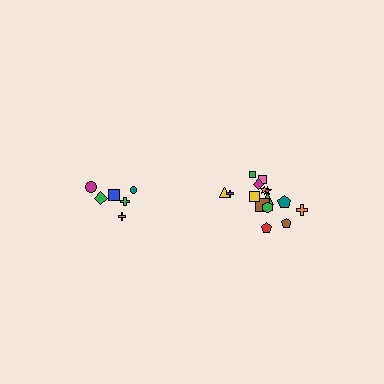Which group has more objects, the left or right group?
The right group.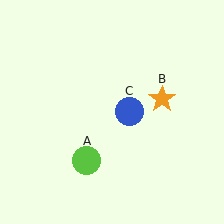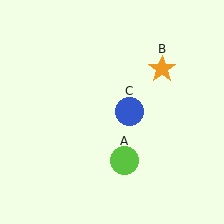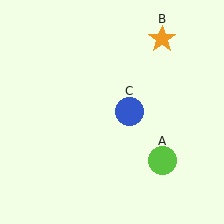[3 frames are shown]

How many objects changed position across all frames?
2 objects changed position: lime circle (object A), orange star (object B).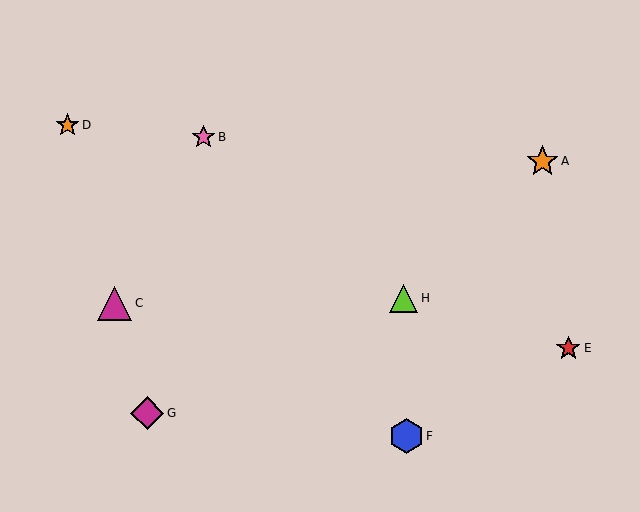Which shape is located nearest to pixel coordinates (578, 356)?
The red star (labeled E) at (568, 348) is nearest to that location.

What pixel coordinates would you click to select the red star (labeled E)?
Click at (568, 348) to select the red star E.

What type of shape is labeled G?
Shape G is a magenta diamond.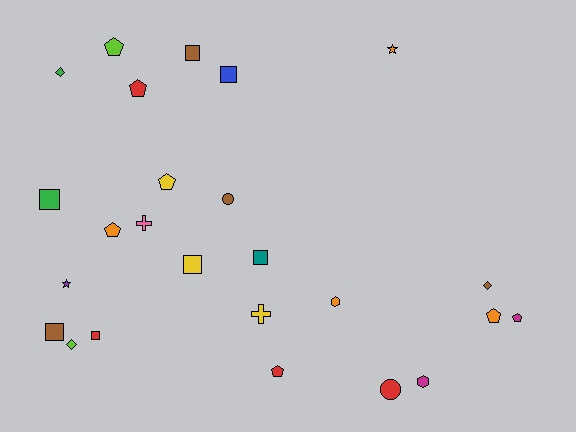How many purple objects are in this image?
There is 1 purple object.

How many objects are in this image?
There are 25 objects.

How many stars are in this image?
There are 2 stars.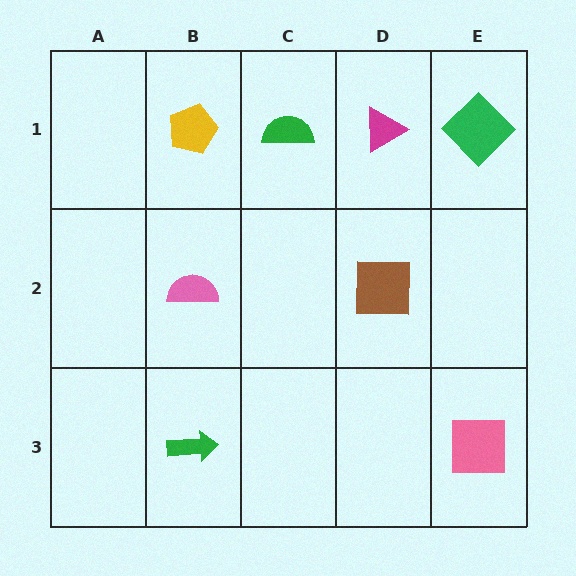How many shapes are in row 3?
2 shapes.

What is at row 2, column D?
A brown square.